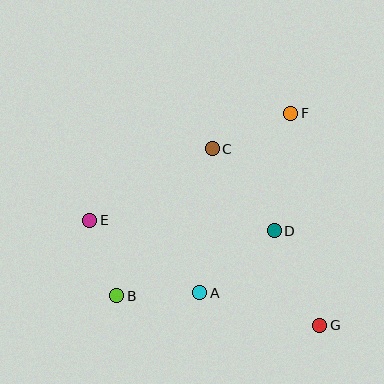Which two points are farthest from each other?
Points E and G are farthest from each other.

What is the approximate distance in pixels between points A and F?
The distance between A and F is approximately 201 pixels.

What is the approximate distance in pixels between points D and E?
The distance between D and E is approximately 185 pixels.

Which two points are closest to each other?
Points B and E are closest to each other.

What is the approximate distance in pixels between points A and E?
The distance between A and E is approximately 132 pixels.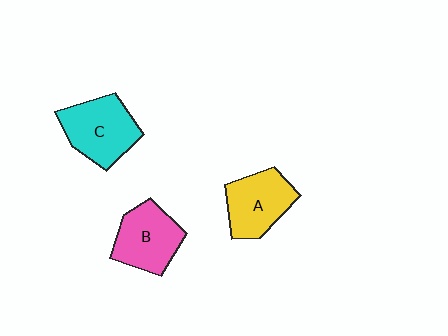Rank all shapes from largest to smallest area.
From largest to smallest: C (cyan), B (pink), A (yellow).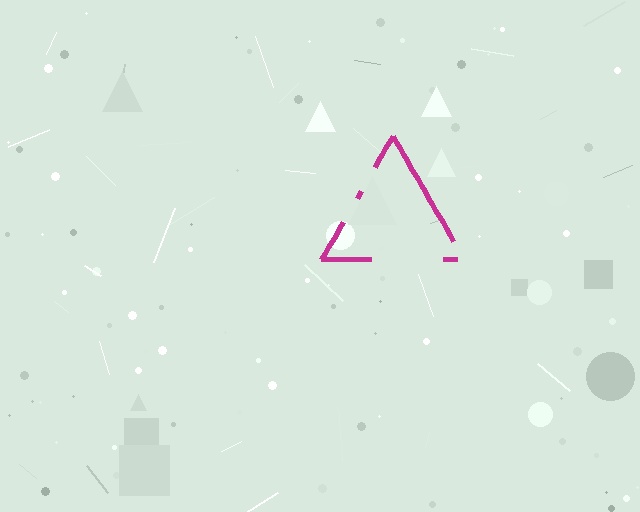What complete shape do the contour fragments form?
The contour fragments form a triangle.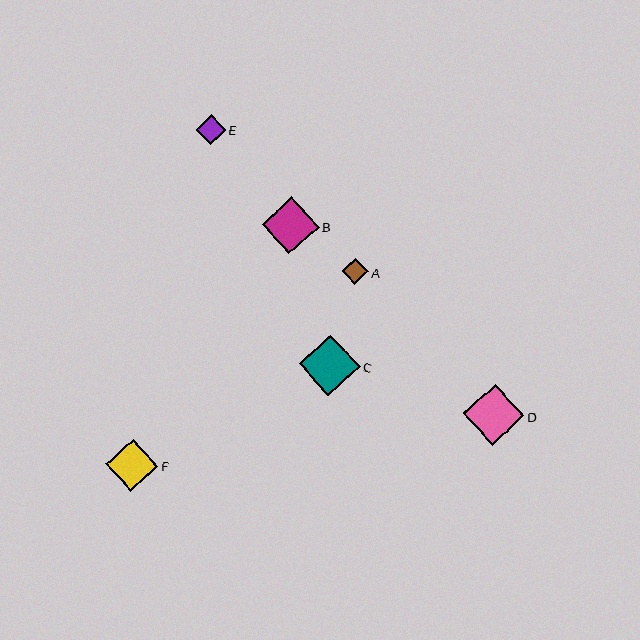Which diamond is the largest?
Diamond D is the largest with a size of approximately 62 pixels.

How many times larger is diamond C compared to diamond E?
Diamond C is approximately 2.1 times the size of diamond E.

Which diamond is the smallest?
Diamond A is the smallest with a size of approximately 27 pixels.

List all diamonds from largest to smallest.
From largest to smallest: D, C, B, F, E, A.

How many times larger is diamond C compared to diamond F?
Diamond C is approximately 1.2 times the size of diamond F.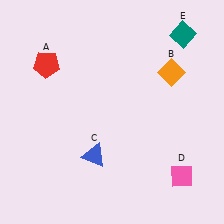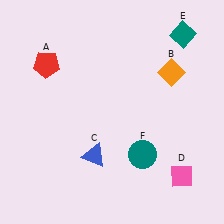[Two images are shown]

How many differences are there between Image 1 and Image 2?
There is 1 difference between the two images.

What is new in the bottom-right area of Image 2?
A teal circle (F) was added in the bottom-right area of Image 2.